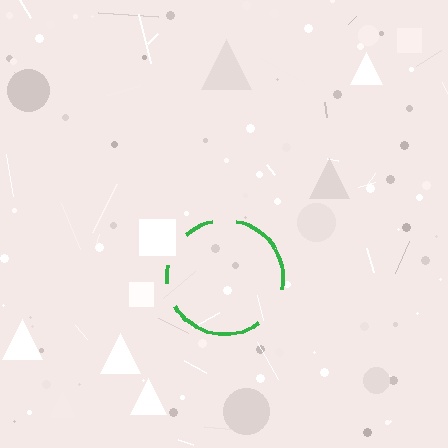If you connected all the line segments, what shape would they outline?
They would outline a circle.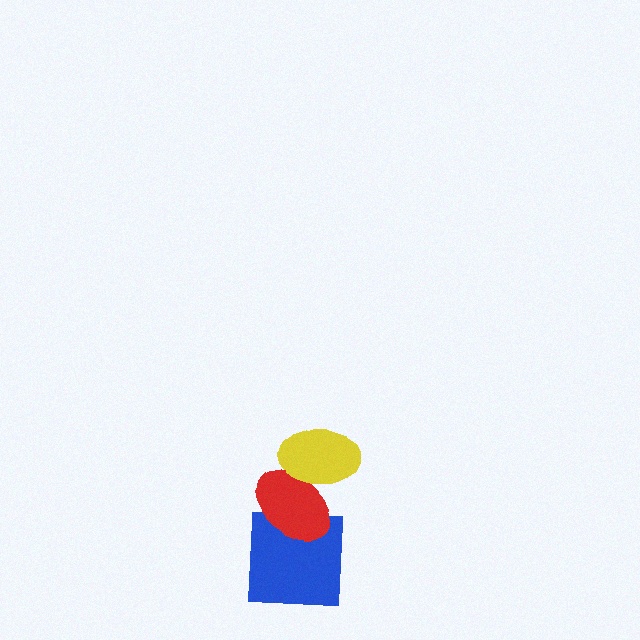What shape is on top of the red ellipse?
The yellow ellipse is on top of the red ellipse.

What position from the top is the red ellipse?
The red ellipse is 2nd from the top.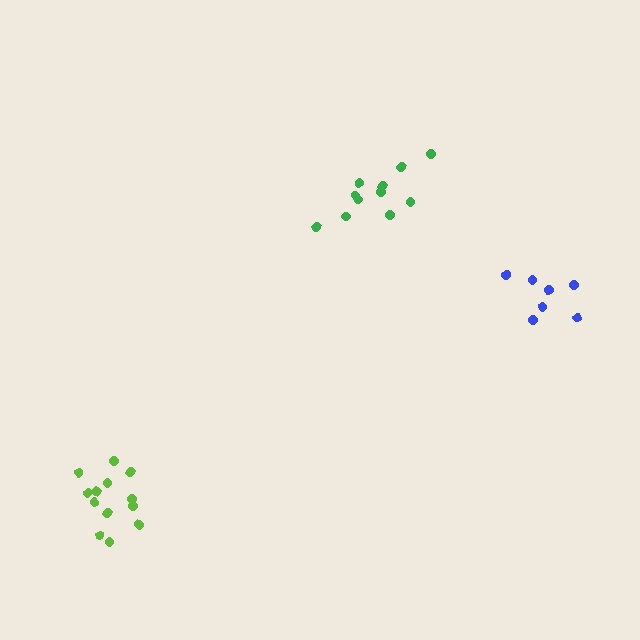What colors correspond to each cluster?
The clusters are colored: green, blue, lime.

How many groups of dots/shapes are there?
There are 3 groups.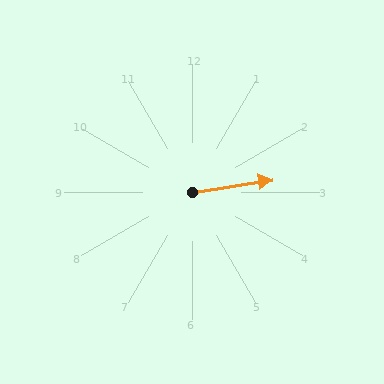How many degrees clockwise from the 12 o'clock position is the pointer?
Approximately 81 degrees.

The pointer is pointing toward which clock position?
Roughly 3 o'clock.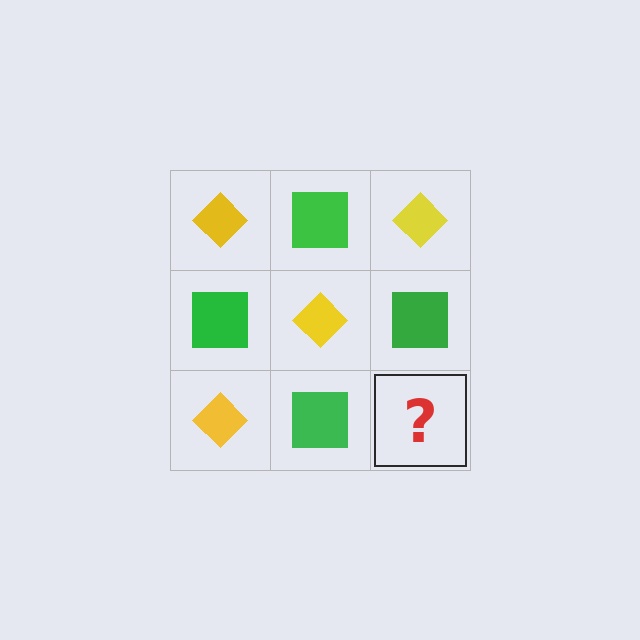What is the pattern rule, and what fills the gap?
The rule is that it alternates yellow diamond and green square in a checkerboard pattern. The gap should be filled with a yellow diamond.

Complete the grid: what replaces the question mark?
The question mark should be replaced with a yellow diamond.